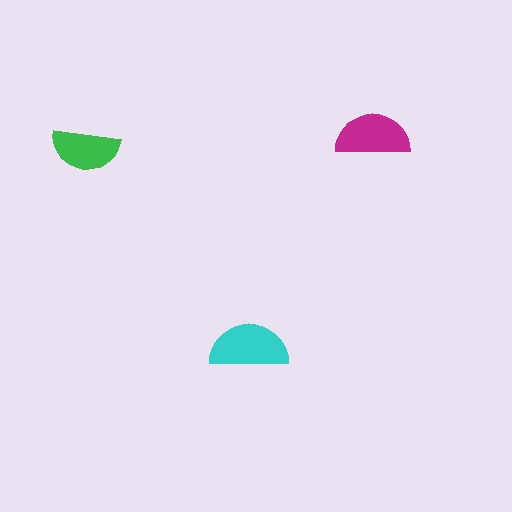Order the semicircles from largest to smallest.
the cyan one, the magenta one, the green one.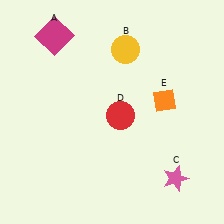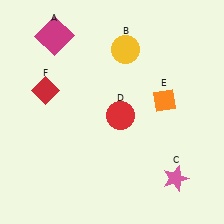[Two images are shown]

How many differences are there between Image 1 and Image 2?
There is 1 difference between the two images.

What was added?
A red diamond (F) was added in Image 2.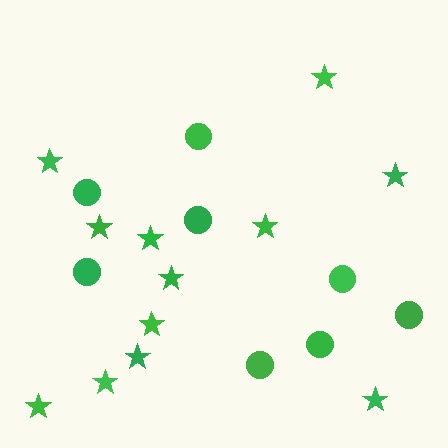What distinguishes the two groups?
There are 2 groups: one group of circles (8) and one group of stars (12).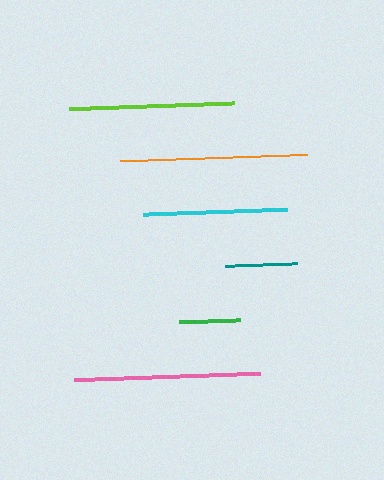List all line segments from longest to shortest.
From longest to shortest: orange, pink, lime, cyan, teal, green.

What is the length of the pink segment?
The pink segment is approximately 186 pixels long.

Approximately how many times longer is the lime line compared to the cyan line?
The lime line is approximately 1.1 times the length of the cyan line.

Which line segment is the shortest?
The green line is the shortest at approximately 61 pixels.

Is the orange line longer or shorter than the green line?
The orange line is longer than the green line.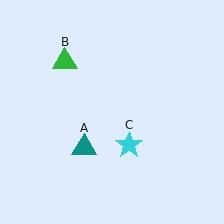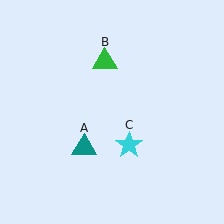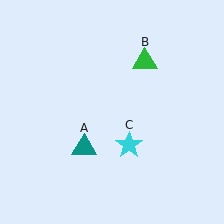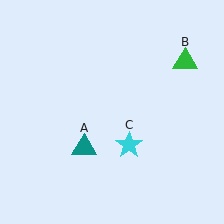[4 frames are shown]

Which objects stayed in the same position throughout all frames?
Teal triangle (object A) and cyan star (object C) remained stationary.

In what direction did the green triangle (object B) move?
The green triangle (object B) moved right.